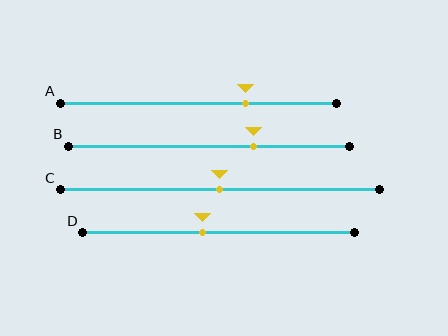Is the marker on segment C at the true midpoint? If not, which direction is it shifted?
Yes, the marker on segment C is at the true midpoint.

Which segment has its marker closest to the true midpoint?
Segment C has its marker closest to the true midpoint.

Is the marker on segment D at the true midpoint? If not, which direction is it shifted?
No, the marker on segment D is shifted to the left by about 6% of the segment length.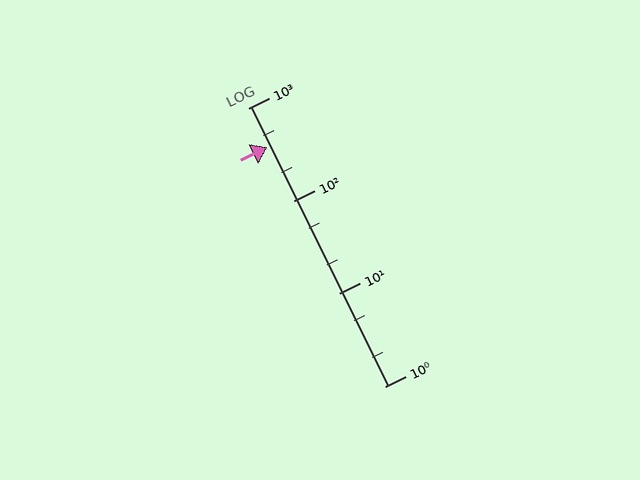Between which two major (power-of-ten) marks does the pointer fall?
The pointer is between 100 and 1000.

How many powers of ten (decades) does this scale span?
The scale spans 3 decades, from 1 to 1000.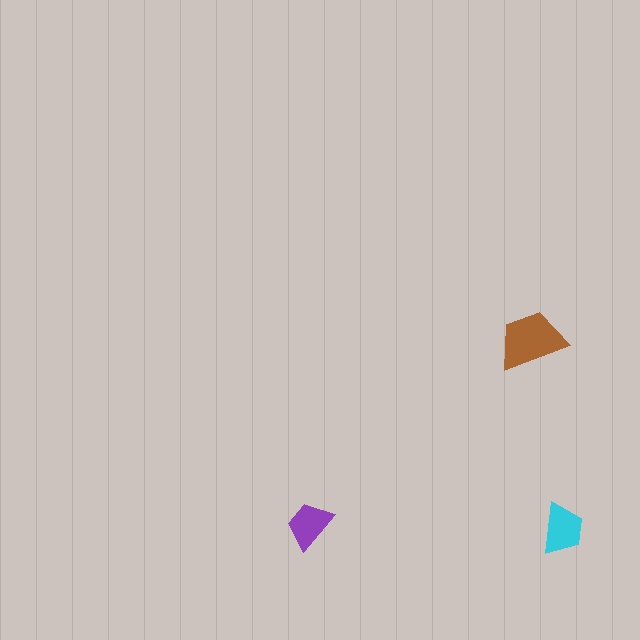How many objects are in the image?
There are 3 objects in the image.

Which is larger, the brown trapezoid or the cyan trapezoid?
The brown one.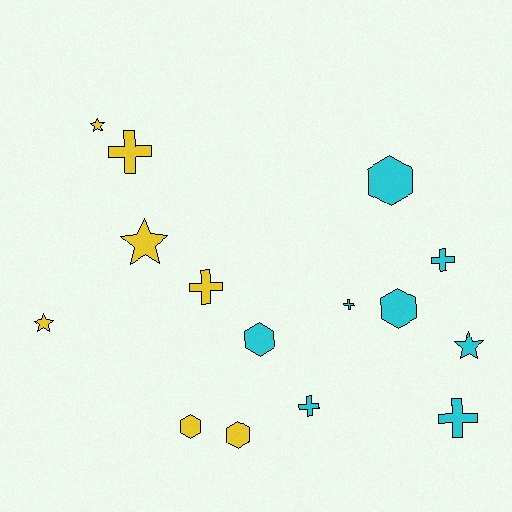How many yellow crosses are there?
There are 2 yellow crosses.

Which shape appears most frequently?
Cross, with 6 objects.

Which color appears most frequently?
Cyan, with 8 objects.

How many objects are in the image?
There are 15 objects.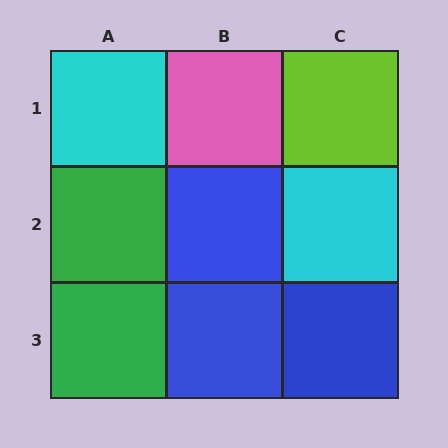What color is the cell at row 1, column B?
Pink.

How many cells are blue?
3 cells are blue.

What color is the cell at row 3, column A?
Green.